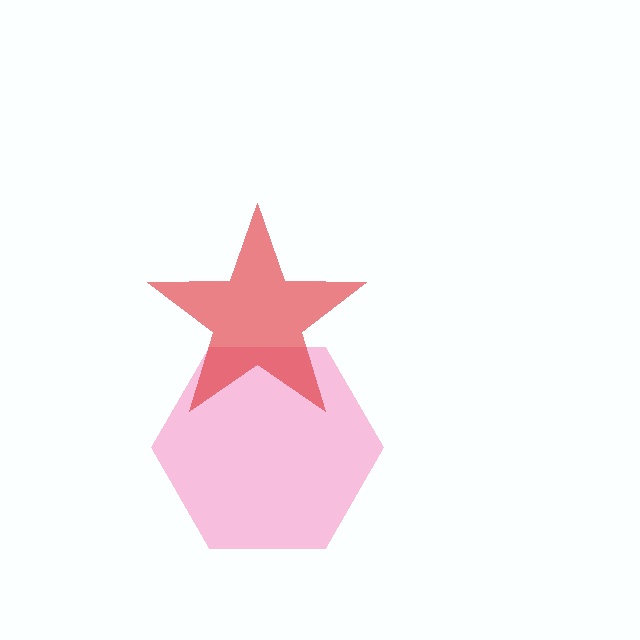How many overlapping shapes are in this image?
There are 2 overlapping shapes in the image.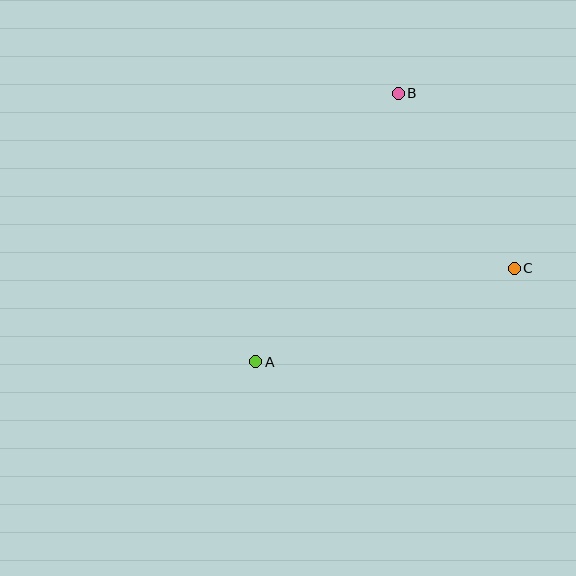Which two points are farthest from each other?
Points A and B are farthest from each other.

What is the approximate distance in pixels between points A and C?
The distance between A and C is approximately 275 pixels.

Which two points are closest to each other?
Points B and C are closest to each other.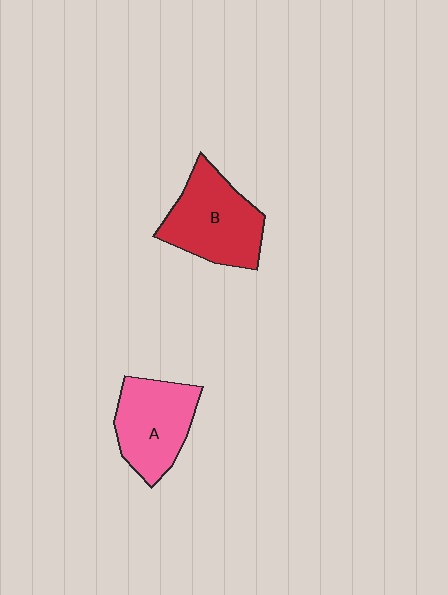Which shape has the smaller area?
Shape A (pink).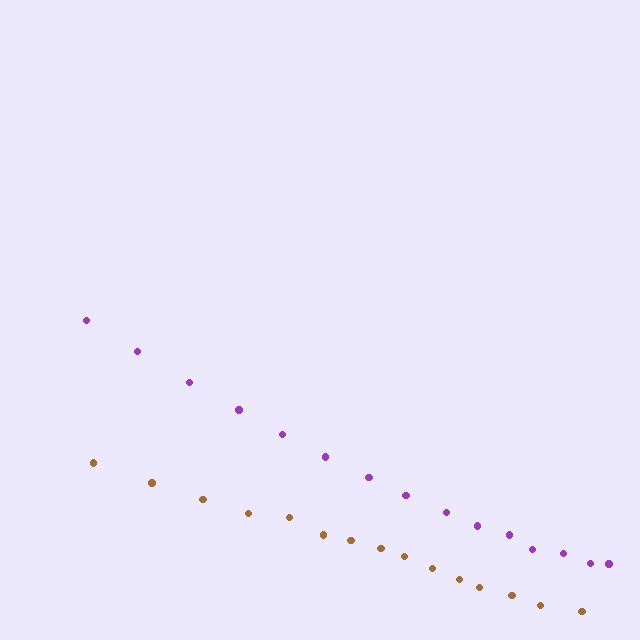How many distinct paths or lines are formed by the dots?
There are 2 distinct paths.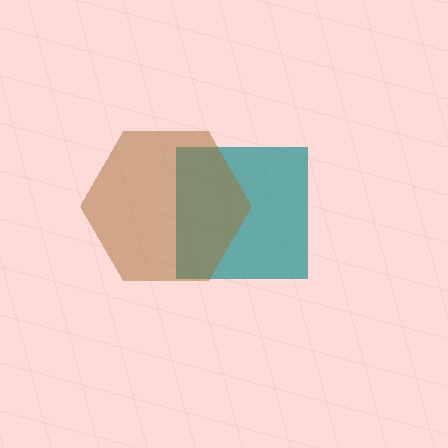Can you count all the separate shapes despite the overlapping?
Yes, there are 2 separate shapes.